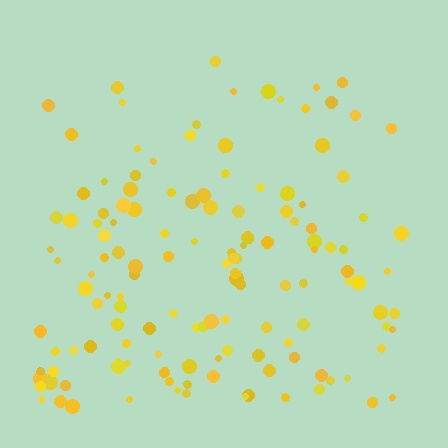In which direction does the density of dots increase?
From top to bottom, with the bottom side densest.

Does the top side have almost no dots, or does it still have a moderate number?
Still a moderate number, just noticeably fewer than the bottom.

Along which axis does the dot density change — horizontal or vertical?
Vertical.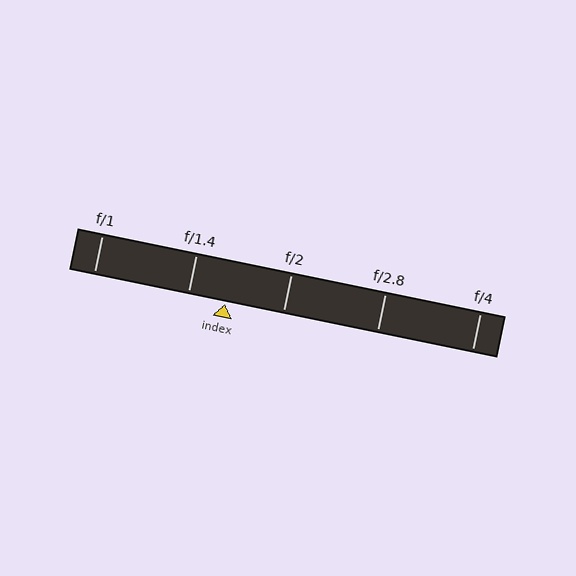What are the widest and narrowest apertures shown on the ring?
The widest aperture shown is f/1 and the narrowest is f/4.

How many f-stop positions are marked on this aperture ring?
There are 5 f-stop positions marked.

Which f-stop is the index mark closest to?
The index mark is closest to f/1.4.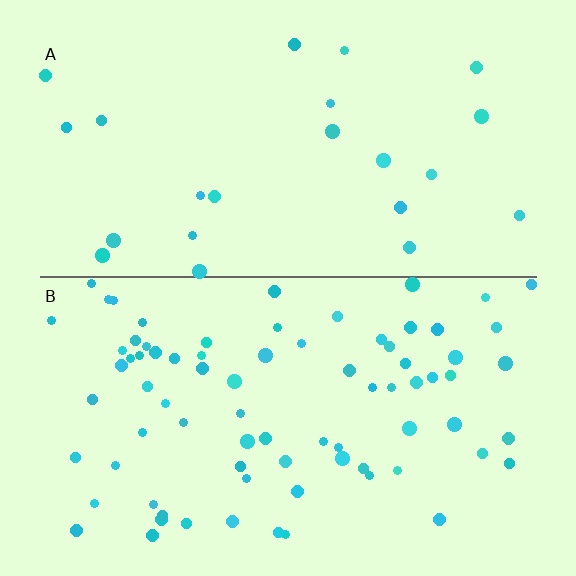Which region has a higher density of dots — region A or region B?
B (the bottom).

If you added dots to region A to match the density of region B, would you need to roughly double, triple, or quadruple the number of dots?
Approximately triple.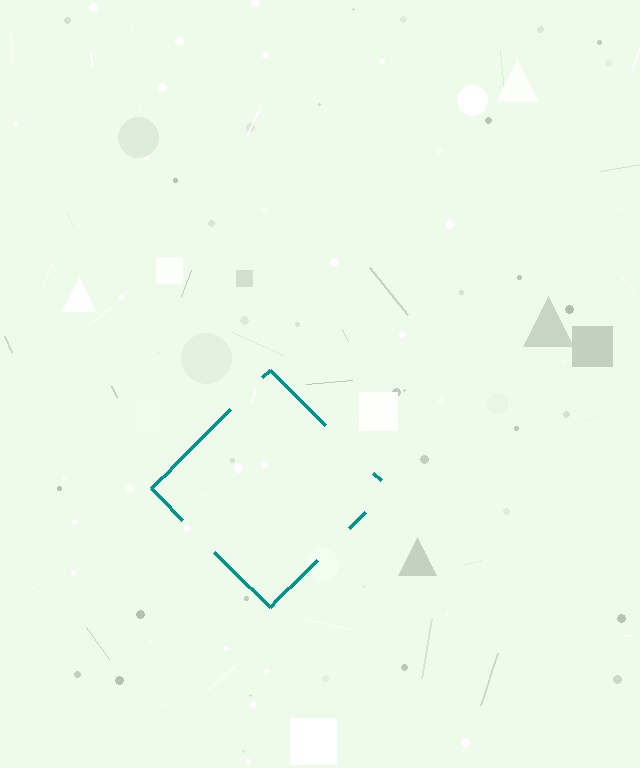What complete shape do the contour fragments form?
The contour fragments form a diamond.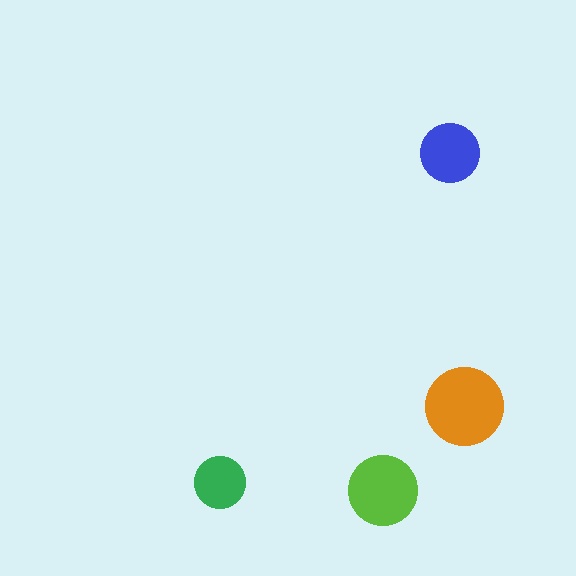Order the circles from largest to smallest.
the orange one, the lime one, the blue one, the green one.